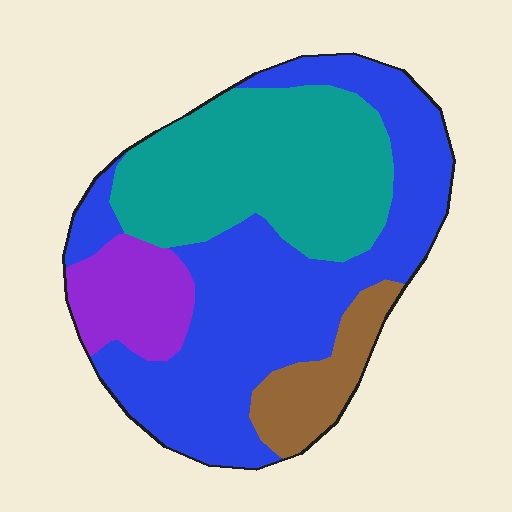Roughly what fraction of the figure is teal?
Teal covers 33% of the figure.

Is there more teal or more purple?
Teal.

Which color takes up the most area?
Blue, at roughly 45%.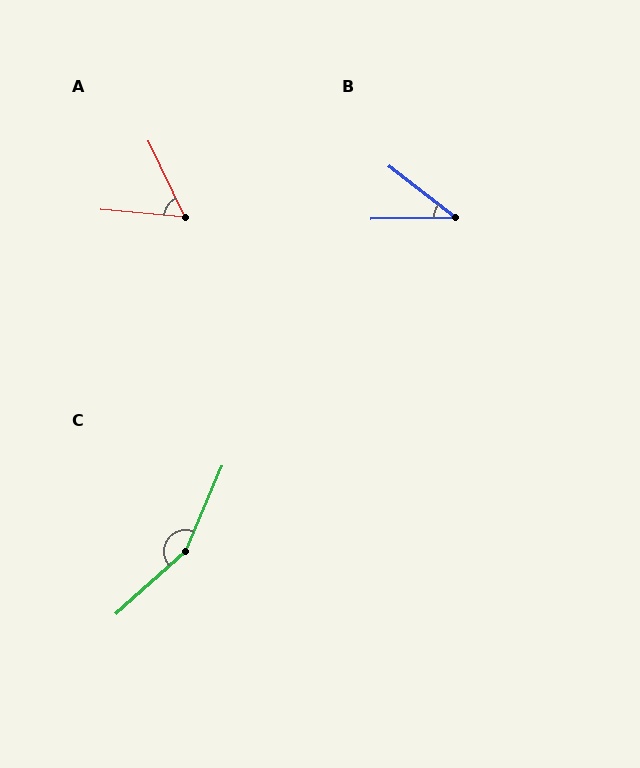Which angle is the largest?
C, at approximately 155 degrees.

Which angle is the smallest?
B, at approximately 38 degrees.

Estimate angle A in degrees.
Approximately 60 degrees.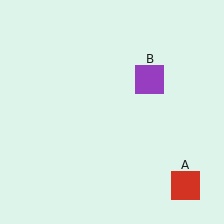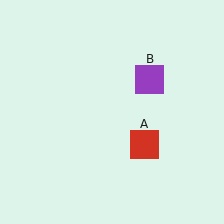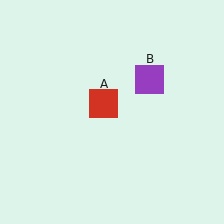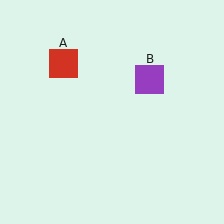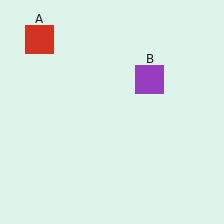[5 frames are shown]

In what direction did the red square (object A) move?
The red square (object A) moved up and to the left.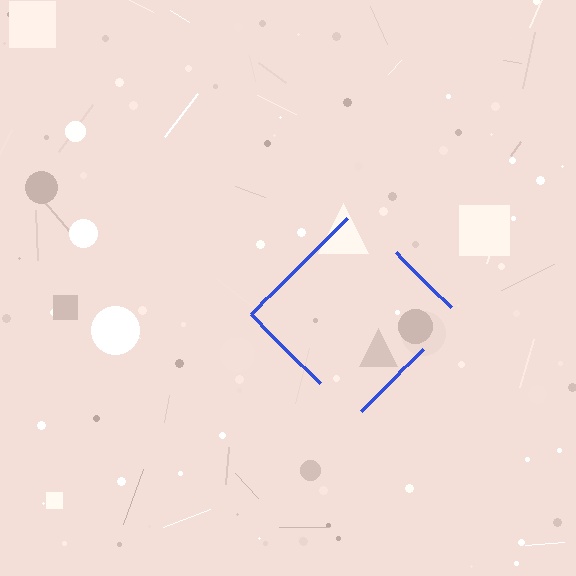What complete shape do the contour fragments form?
The contour fragments form a diamond.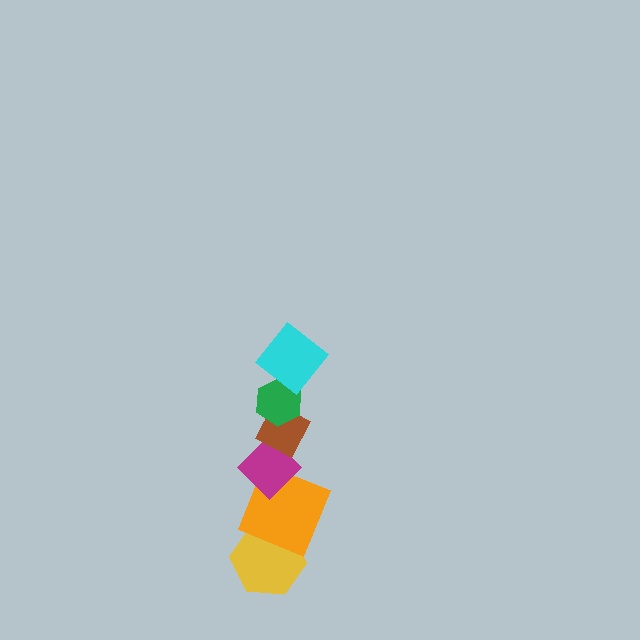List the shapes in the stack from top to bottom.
From top to bottom: the cyan diamond, the green hexagon, the brown diamond, the magenta diamond, the orange square, the yellow hexagon.